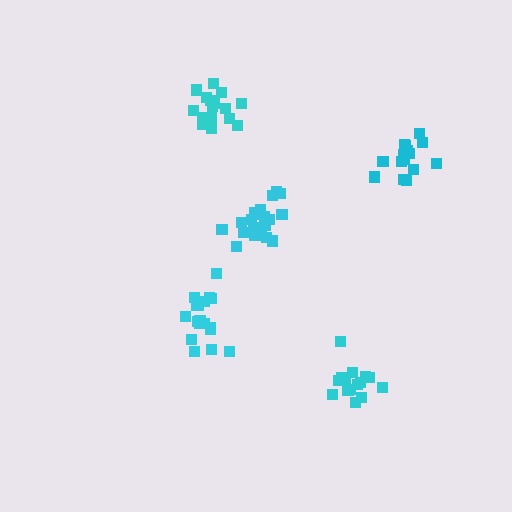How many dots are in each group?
Group 1: 16 dots, Group 2: 19 dots, Group 3: 15 dots, Group 4: 15 dots, Group 5: 20 dots (85 total).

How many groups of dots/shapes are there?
There are 5 groups.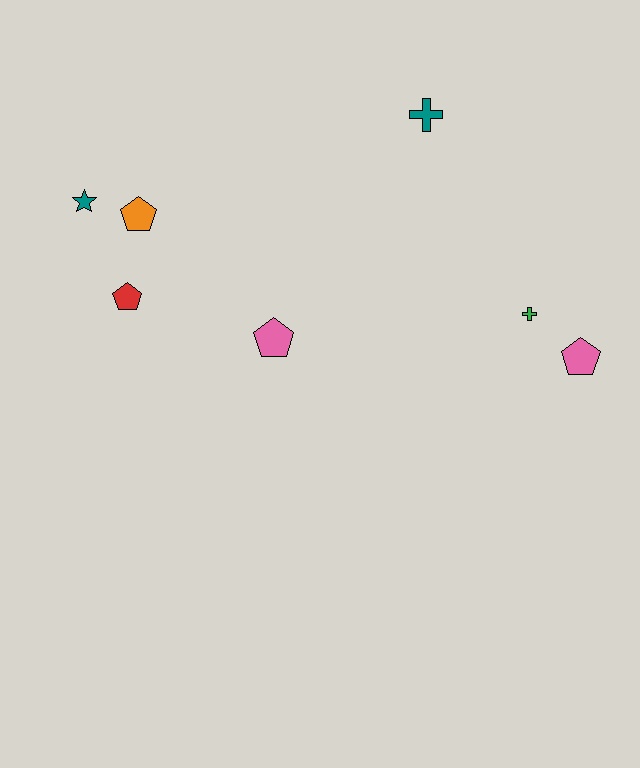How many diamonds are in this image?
There are no diamonds.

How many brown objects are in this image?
There are no brown objects.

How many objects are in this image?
There are 7 objects.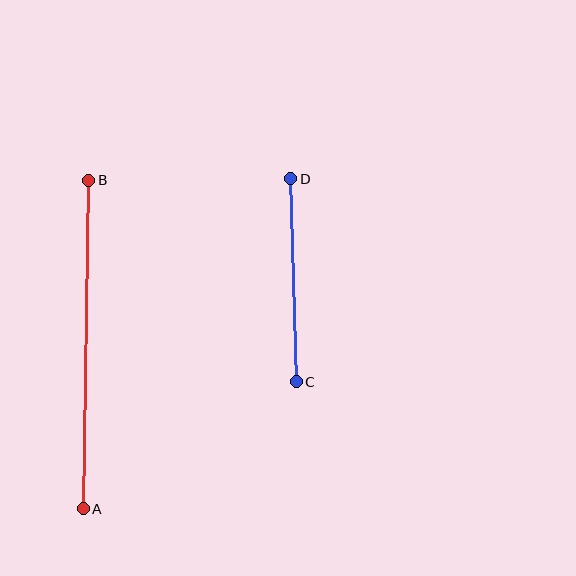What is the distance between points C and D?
The distance is approximately 203 pixels.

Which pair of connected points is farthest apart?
Points A and B are farthest apart.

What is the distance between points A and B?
The distance is approximately 329 pixels.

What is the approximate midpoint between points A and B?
The midpoint is at approximately (86, 344) pixels.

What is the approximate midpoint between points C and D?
The midpoint is at approximately (294, 280) pixels.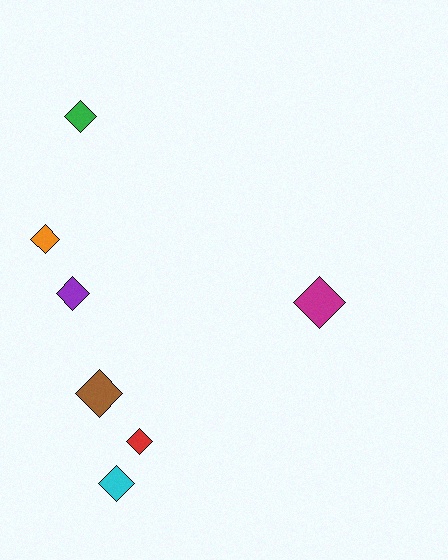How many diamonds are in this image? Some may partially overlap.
There are 7 diamonds.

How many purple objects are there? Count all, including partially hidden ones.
There is 1 purple object.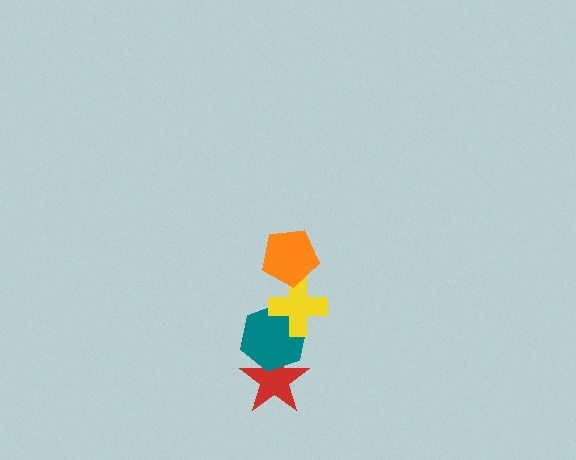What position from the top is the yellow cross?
The yellow cross is 2nd from the top.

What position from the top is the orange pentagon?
The orange pentagon is 1st from the top.